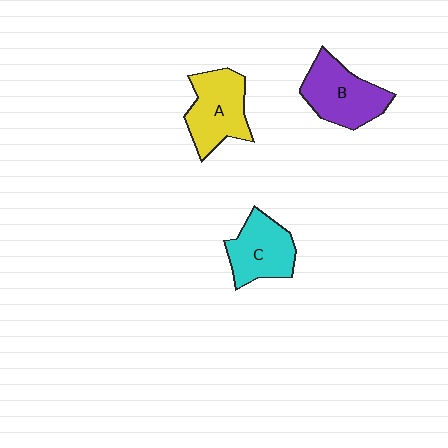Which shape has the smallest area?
Shape C (cyan).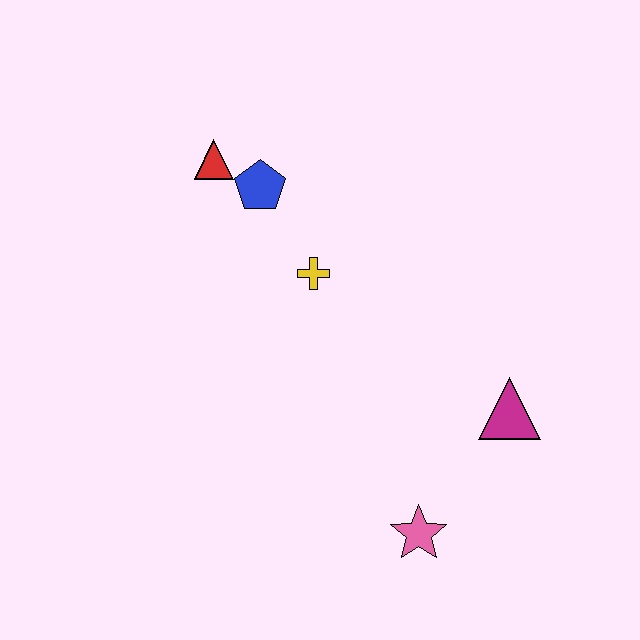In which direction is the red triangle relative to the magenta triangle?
The red triangle is to the left of the magenta triangle.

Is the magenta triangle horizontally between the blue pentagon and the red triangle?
No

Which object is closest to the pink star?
The magenta triangle is closest to the pink star.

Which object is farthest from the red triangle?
The pink star is farthest from the red triangle.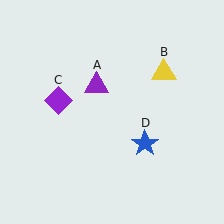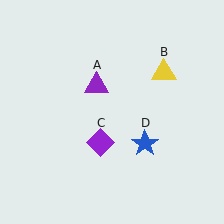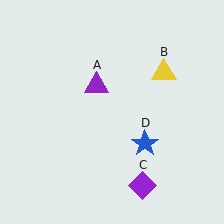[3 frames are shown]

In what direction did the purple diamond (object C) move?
The purple diamond (object C) moved down and to the right.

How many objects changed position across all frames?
1 object changed position: purple diamond (object C).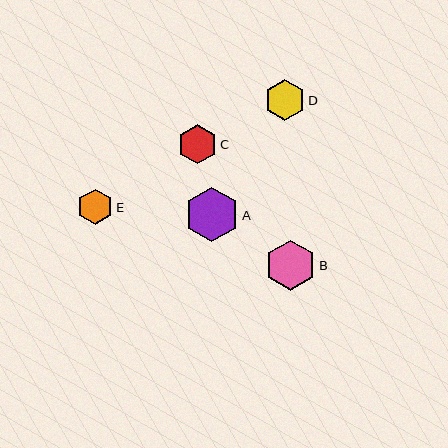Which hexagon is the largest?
Hexagon A is the largest with a size of approximately 54 pixels.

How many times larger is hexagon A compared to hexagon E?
Hexagon A is approximately 1.5 times the size of hexagon E.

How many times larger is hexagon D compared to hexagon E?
Hexagon D is approximately 1.1 times the size of hexagon E.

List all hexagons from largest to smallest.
From largest to smallest: A, B, D, C, E.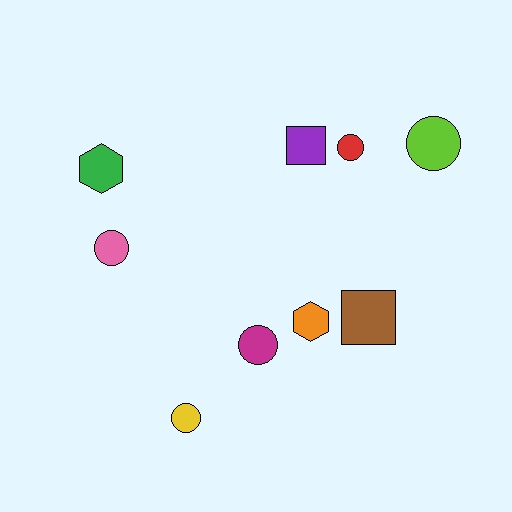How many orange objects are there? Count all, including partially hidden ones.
There is 1 orange object.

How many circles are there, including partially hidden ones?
There are 5 circles.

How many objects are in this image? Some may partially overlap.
There are 9 objects.